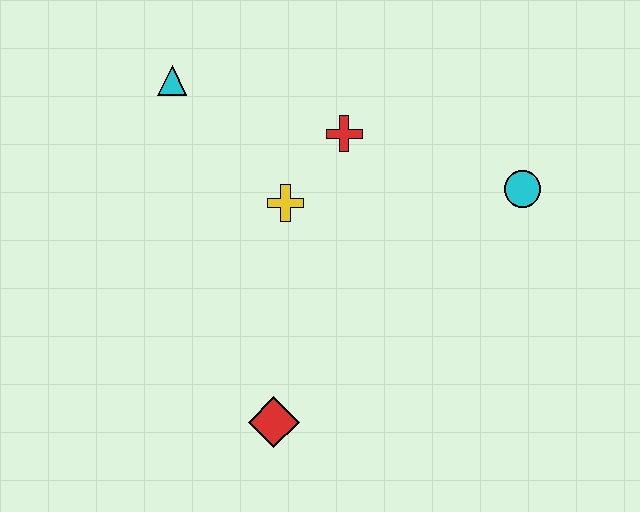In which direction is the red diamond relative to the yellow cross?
The red diamond is below the yellow cross.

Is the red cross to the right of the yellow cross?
Yes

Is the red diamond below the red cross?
Yes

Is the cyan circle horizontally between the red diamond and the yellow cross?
No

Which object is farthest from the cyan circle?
The cyan triangle is farthest from the cyan circle.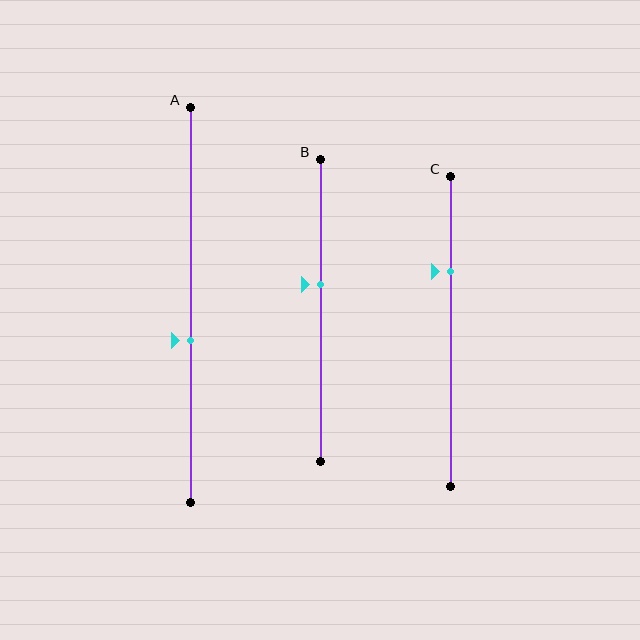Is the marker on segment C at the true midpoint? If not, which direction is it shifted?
No, the marker on segment C is shifted upward by about 19% of the segment length.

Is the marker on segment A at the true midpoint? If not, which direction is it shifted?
No, the marker on segment A is shifted downward by about 9% of the segment length.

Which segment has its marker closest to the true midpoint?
Segment B has its marker closest to the true midpoint.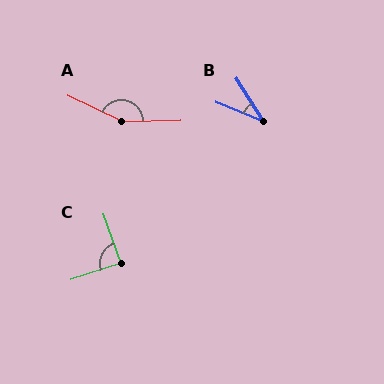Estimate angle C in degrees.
Approximately 89 degrees.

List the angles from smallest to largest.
B (35°), C (89°), A (153°).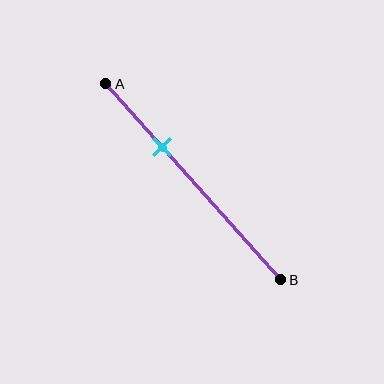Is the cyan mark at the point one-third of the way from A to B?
Yes, the mark is approximately at the one-third point.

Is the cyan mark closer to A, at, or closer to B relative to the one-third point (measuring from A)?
The cyan mark is approximately at the one-third point of segment AB.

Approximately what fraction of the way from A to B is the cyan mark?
The cyan mark is approximately 30% of the way from A to B.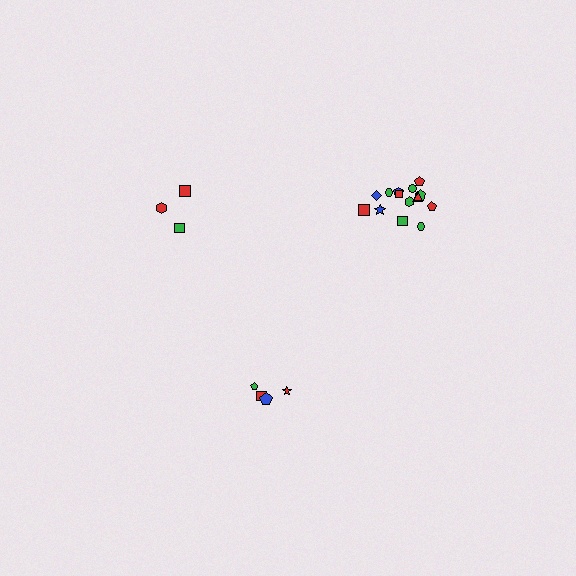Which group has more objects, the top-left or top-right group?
The top-right group.